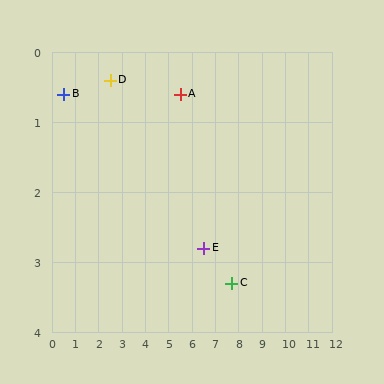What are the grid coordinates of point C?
Point C is at approximately (7.7, 3.3).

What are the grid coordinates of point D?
Point D is at approximately (2.5, 0.4).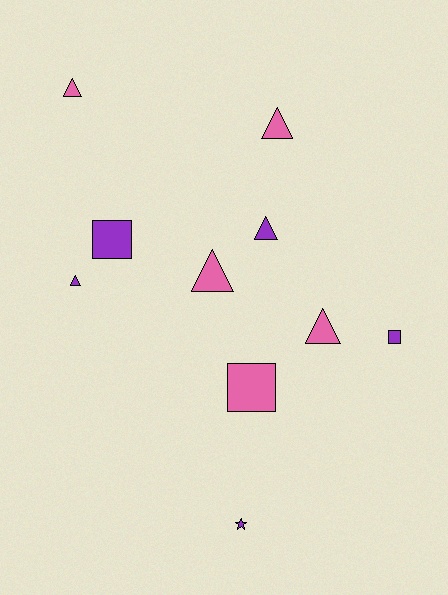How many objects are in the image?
There are 10 objects.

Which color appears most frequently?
Pink, with 5 objects.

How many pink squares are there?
There is 1 pink square.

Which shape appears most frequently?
Triangle, with 6 objects.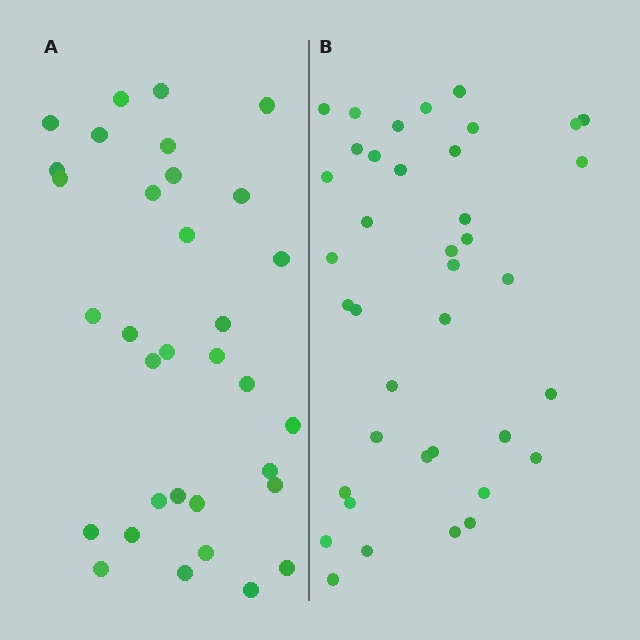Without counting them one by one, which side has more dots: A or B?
Region B (the right region) has more dots.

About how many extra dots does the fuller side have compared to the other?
Region B has about 6 more dots than region A.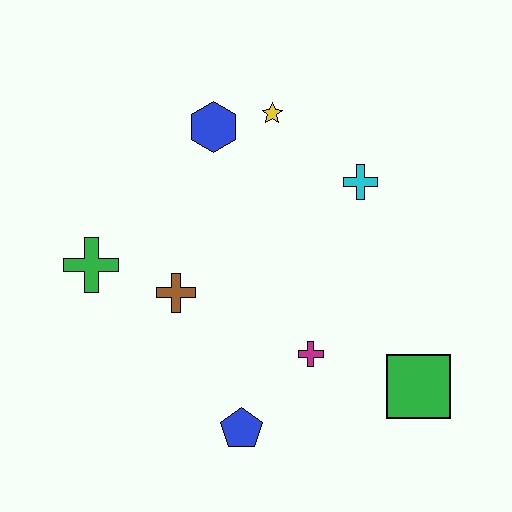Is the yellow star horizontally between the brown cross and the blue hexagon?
No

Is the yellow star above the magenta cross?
Yes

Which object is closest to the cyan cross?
The yellow star is closest to the cyan cross.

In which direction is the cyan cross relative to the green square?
The cyan cross is above the green square.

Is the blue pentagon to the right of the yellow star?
No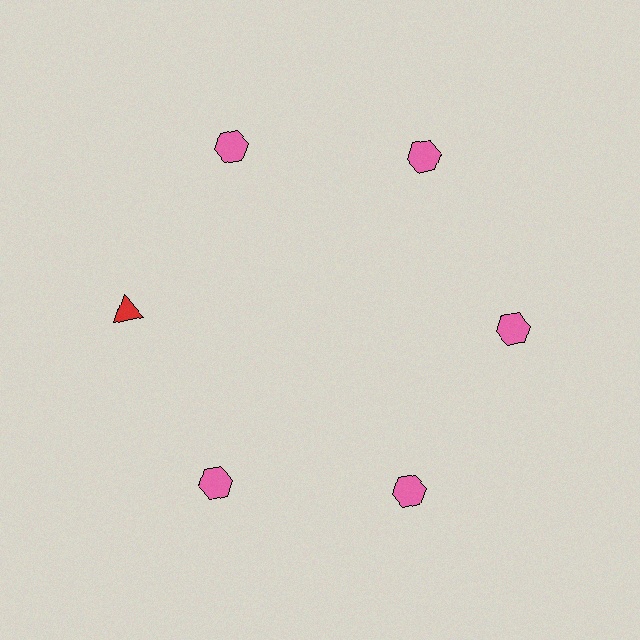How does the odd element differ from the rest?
It differs in both color (red instead of pink) and shape (triangle instead of hexagon).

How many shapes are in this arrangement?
There are 6 shapes arranged in a ring pattern.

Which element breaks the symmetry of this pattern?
The red triangle at roughly the 9 o'clock position breaks the symmetry. All other shapes are pink hexagons.